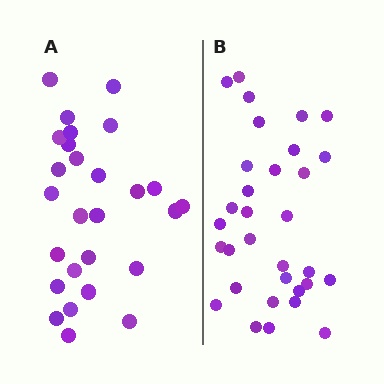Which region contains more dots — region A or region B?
Region B (the right region) has more dots.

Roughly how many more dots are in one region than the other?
Region B has about 5 more dots than region A.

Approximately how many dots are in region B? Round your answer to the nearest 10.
About 30 dots. (The exact count is 32, which rounds to 30.)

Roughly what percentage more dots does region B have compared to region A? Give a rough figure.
About 20% more.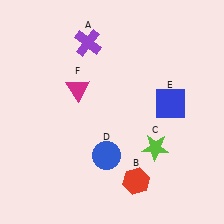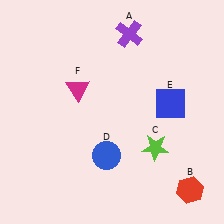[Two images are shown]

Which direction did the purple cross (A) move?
The purple cross (A) moved right.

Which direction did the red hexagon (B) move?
The red hexagon (B) moved right.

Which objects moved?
The objects that moved are: the purple cross (A), the red hexagon (B).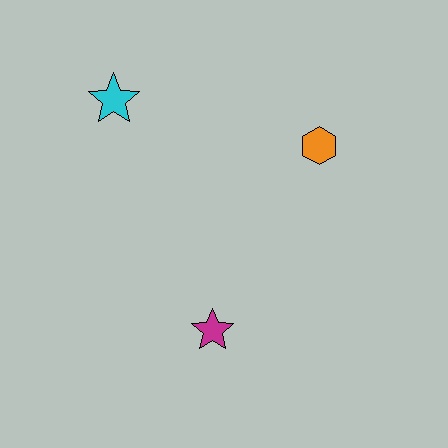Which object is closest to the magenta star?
The orange hexagon is closest to the magenta star.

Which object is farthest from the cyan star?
The magenta star is farthest from the cyan star.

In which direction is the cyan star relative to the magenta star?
The cyan star is above the magenta star.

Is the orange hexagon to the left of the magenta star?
No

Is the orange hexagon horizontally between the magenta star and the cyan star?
No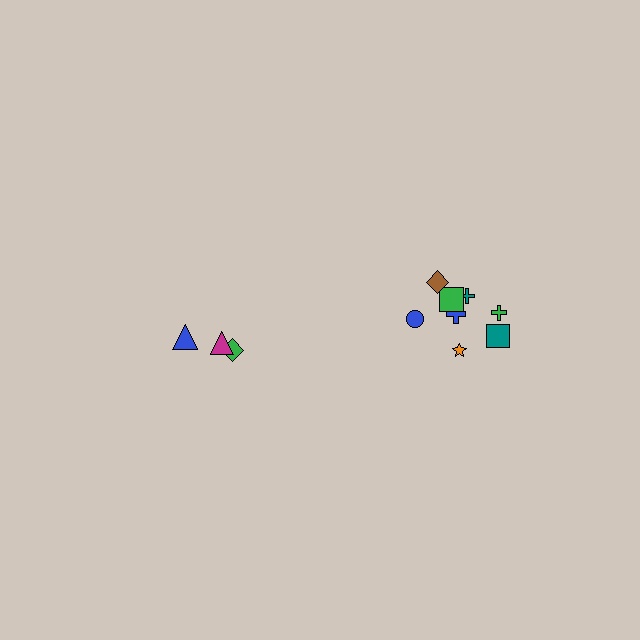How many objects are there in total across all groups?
There are 11 objects.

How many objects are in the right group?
There are 8 objects.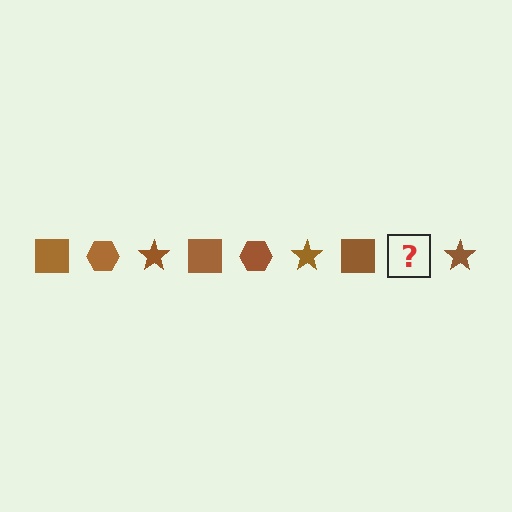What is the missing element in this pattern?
The missing element is a brown hexagon.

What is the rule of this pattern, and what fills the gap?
The rule is that the pattern cycles through square, hexagon, star shapes in brown. The gap should be filled with a brown hexagon.